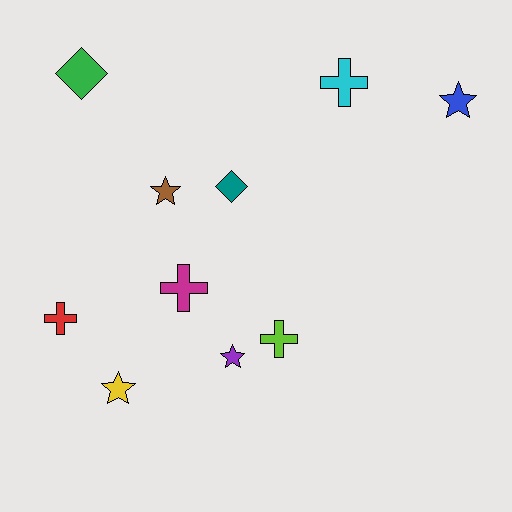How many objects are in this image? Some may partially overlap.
There are 10 objects.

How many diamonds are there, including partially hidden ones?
There are 2 diamonds.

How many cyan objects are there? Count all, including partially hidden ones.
There is 1 cyan object.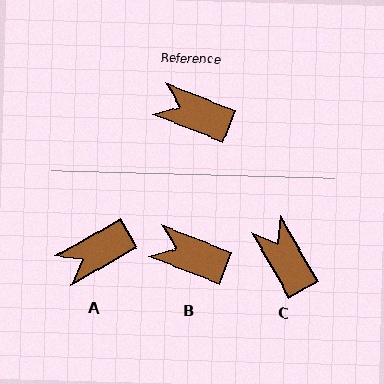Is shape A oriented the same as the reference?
No, it is off by about 51 degrees.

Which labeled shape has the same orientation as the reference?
B.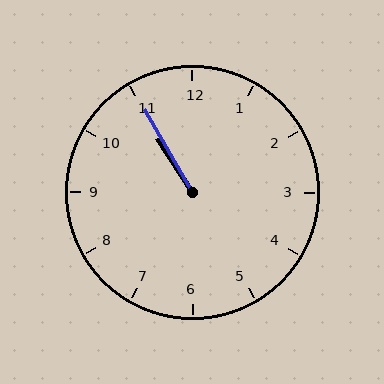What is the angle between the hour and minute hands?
Approximately 2 degrees.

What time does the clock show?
10:55.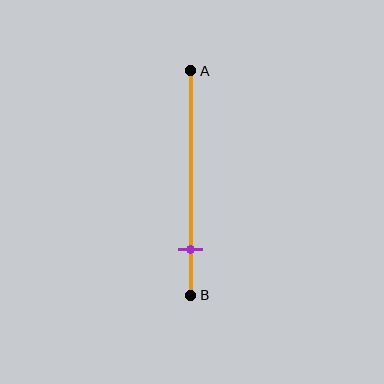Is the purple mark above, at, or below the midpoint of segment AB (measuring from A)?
The purple mark is below the midpoint of segment AB.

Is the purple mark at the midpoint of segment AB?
No, the mark is at about 80% from A, not at the 50% midpoint.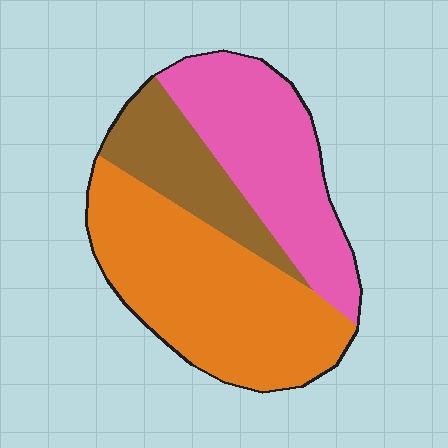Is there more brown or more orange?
Orange.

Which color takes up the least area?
Brown, at roughly 20%.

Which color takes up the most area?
Orange, at roughly 45%.